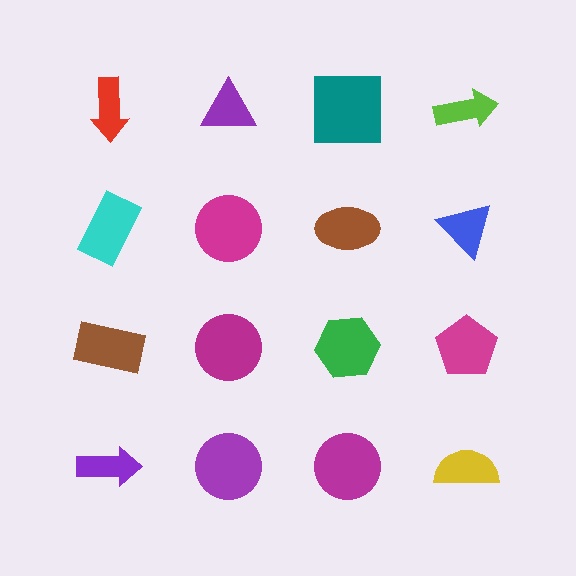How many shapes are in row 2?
4 shapes.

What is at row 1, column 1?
A red arrow.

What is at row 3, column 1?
A brown rectangle.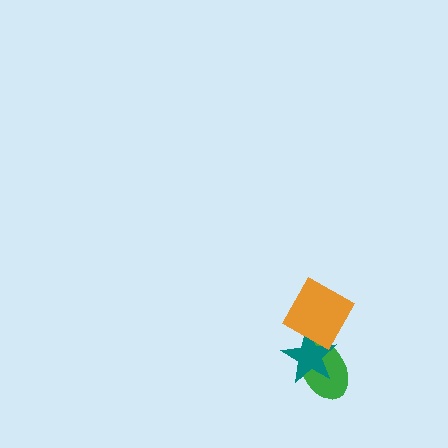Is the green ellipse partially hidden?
Yes, it is partially covered by another shape.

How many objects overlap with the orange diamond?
2 objects overlap with the orange diamond.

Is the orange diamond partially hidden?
No, no other shape covers it.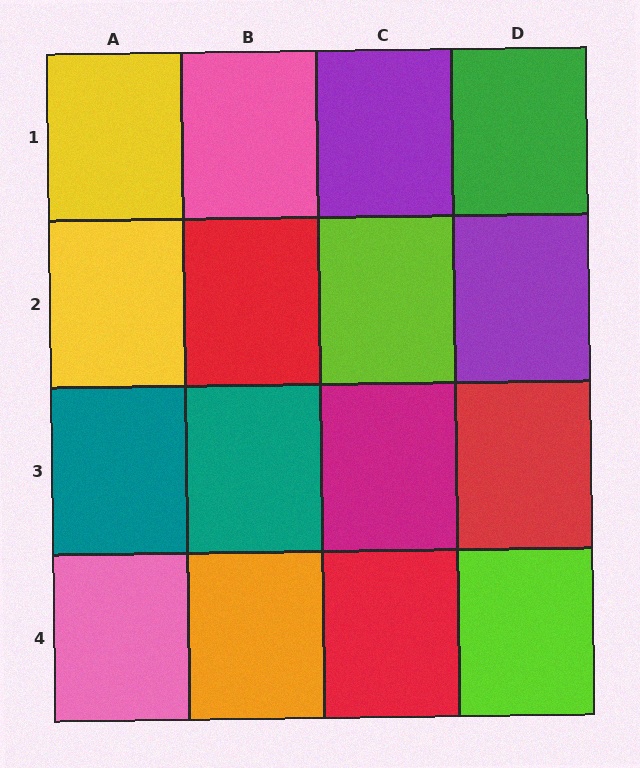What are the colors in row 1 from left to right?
Yellow, pink, purple, green.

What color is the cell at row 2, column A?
Yellow.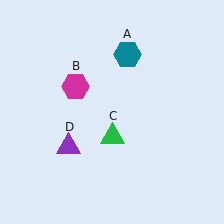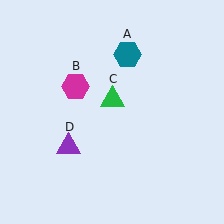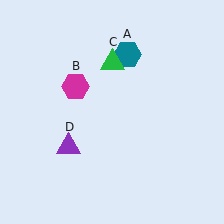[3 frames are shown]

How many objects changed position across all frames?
1 object changed position: green triangle (object C).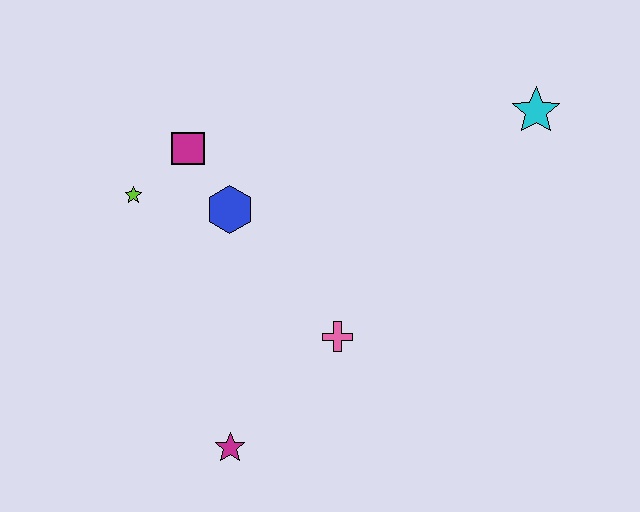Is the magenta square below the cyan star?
Yes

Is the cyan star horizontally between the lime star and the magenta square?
No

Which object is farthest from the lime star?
The cyan star is farthest from the lime star.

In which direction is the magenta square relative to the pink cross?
The magenta square is above the pink cross.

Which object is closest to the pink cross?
The magenta star is closest to the pink cross.